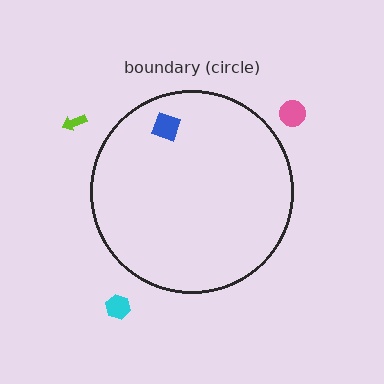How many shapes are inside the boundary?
1 inside, 3 outside.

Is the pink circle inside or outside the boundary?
Outside.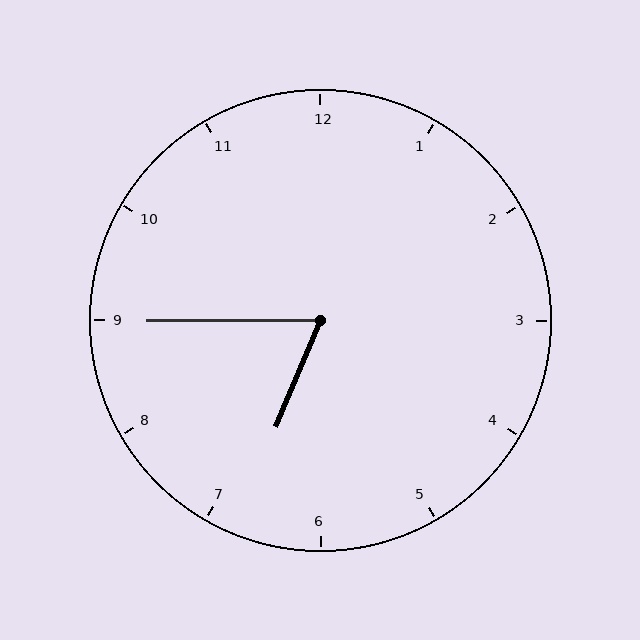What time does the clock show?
6:45.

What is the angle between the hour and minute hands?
Approximately 68 degrees.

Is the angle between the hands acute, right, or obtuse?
It is acute.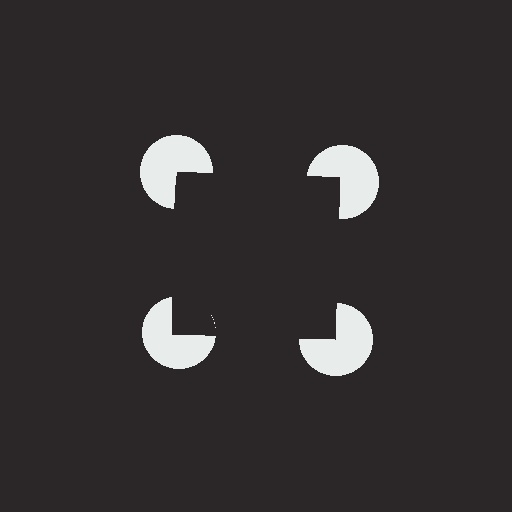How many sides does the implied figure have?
4 sides.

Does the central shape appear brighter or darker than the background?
It typically appears slightly darker than the background, even though no actual brightness change is drawn.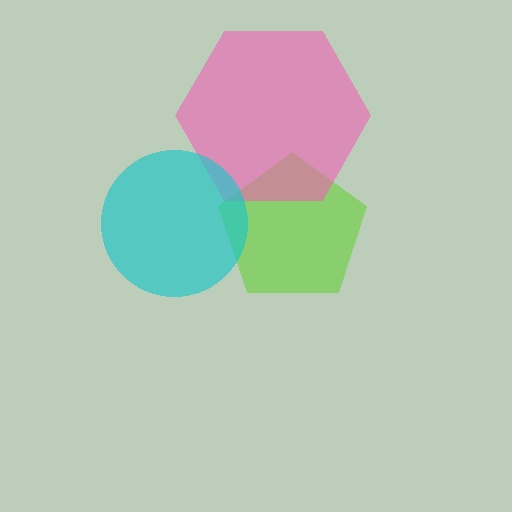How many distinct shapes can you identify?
There are 3 distinct shapes: a lime pentagon, a pink hexagon, a cyan circle.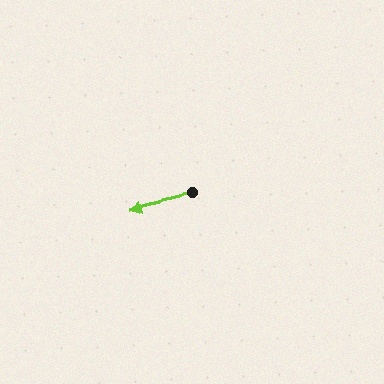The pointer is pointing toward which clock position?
Roughly 9 o'clock.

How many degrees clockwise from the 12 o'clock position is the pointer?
Approximately 256 degrees.